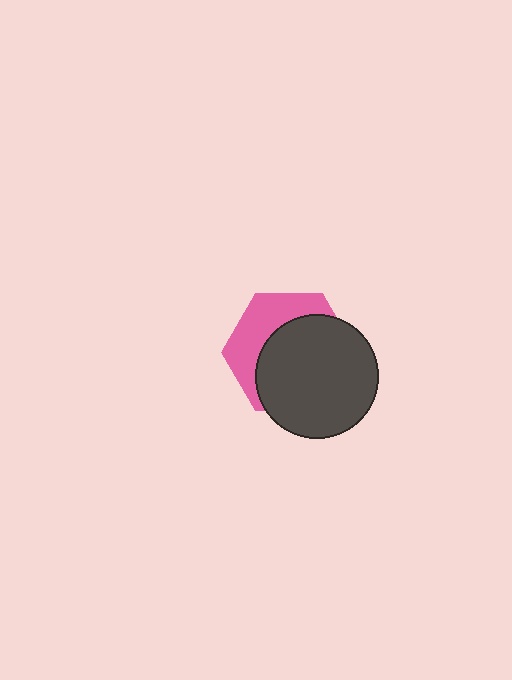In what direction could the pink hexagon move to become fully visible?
The pink hexagon could move toward the upper-left. That would shift it out from behind the dark gray circle entirely.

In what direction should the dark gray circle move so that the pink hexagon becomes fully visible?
The dark gray circle should move toward the lower-right. That is the shortest direction to clear the overlap and leave the pink hexagon fully visible.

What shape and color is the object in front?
The object in front is a dark gray circle.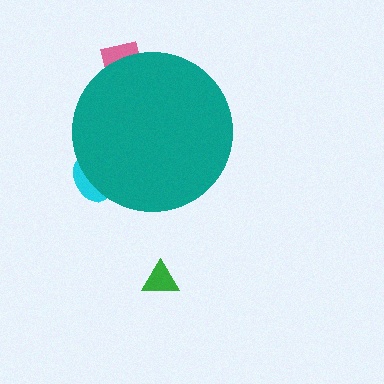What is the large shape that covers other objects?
A teal circle.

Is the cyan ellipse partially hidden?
Yes, the cyan ellipse is partially hidden behind the teal circle.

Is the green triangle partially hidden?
No, the green triangle is fully visible.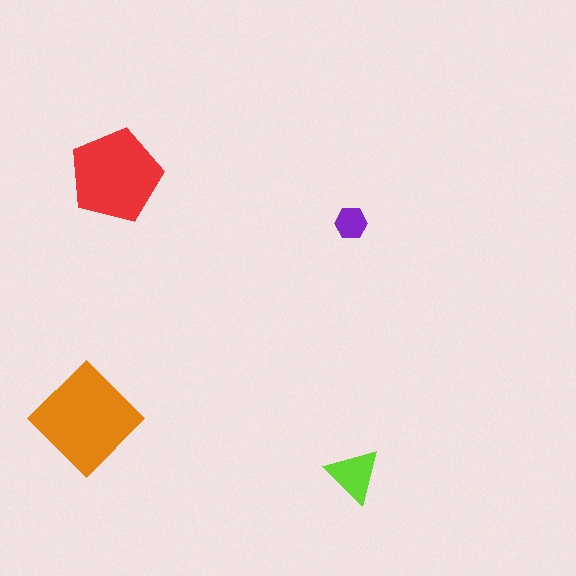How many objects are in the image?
There are 4 objects in the image.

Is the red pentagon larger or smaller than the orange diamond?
Smaller.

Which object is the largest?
The orange diamond.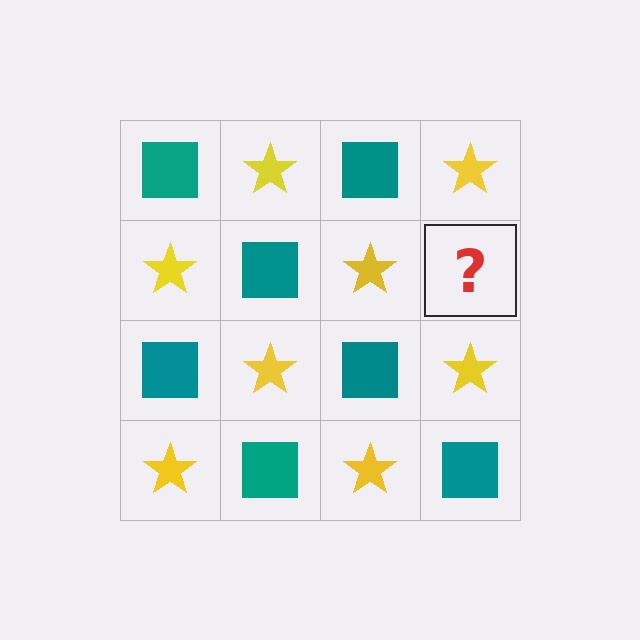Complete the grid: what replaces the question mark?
The question mark should be replaced with a teal square.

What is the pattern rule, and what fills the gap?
The rule is that it alternates teal square and yellow star in a checkerboard pattern. The gap should be filled with a teal square.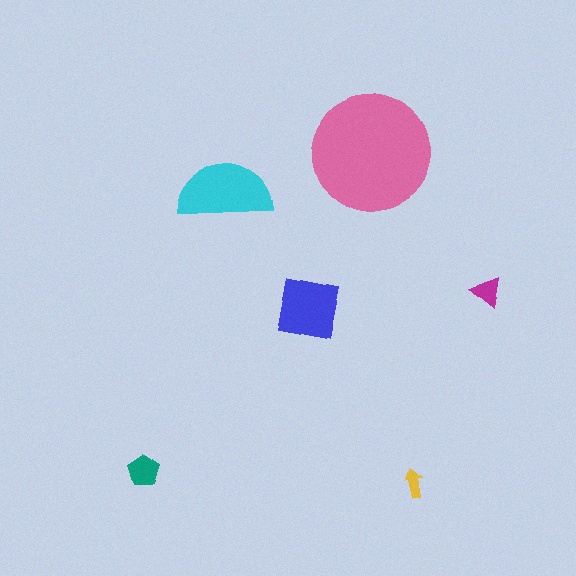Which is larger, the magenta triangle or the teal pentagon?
The teal pentagon.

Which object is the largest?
The pink circle.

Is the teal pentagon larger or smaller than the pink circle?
Smaller.